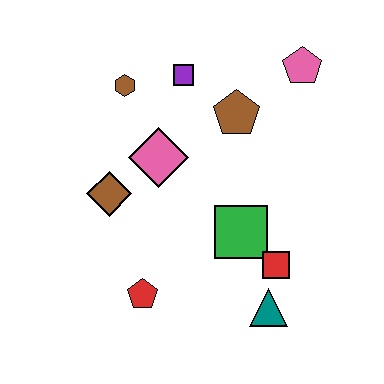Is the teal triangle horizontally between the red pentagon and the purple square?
No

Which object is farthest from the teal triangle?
The brown hexagon is farthest from the teal triangle.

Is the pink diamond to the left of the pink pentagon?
Yes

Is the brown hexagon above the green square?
Yes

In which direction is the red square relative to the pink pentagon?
The red square is below the pink pentagon.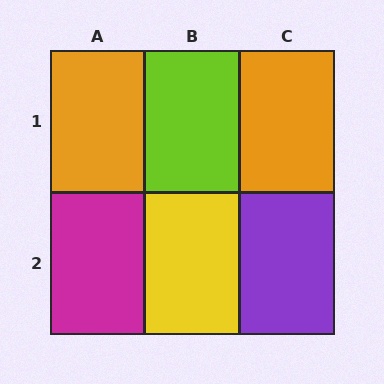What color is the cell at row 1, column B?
Lime.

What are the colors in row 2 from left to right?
Magenta, yellow, purple.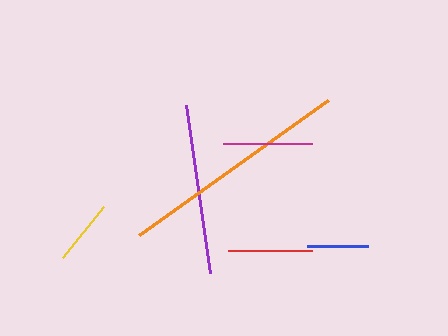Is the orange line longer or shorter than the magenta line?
The orange line is longer than the magenta line.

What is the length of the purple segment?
The purple segment is approximately 169 pixels long.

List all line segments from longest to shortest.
From longest to shortest: orange, purple, magenta, red, yellow, blue.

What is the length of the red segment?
The red segment is approximately 84 pixels long.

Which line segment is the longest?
The orange line is the longest at approximately 232 pixels.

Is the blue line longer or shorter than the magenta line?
The magenta line is longer than the blue line.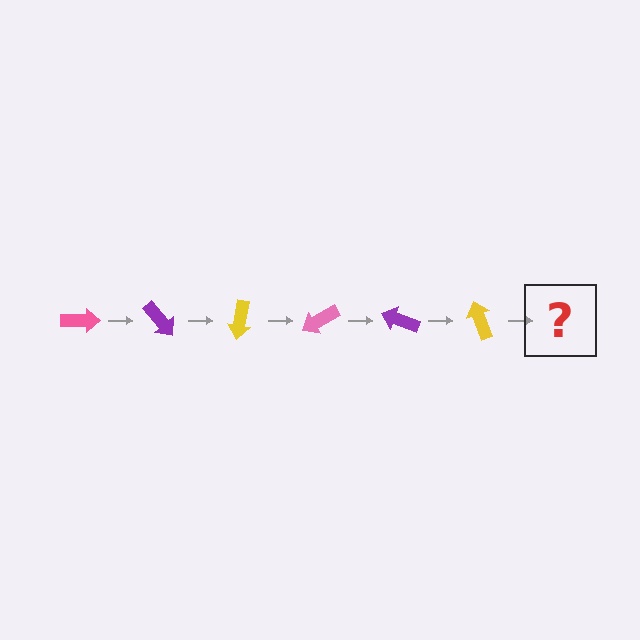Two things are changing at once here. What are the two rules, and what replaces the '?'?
The two rules are that it rotates 50 degrees each step and the color cycles through pink, purple, and yellow. The '?' should be a pink arrow, rotated 300 degrees from the start.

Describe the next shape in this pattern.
It should be a pink arrow, rotated 300 degrees from the start.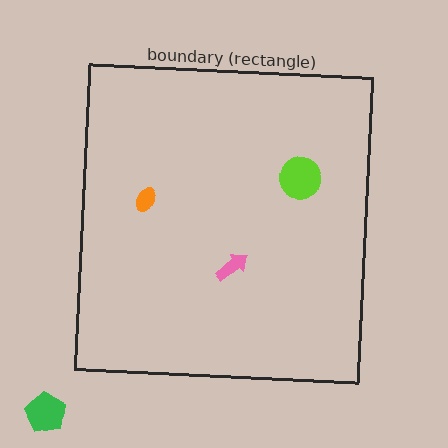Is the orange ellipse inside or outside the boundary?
Inside.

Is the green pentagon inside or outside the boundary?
Outside.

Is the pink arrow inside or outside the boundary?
Inside.